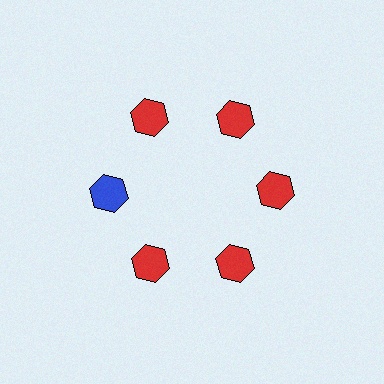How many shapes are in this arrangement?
There are 6 shapes arranged in a ring pattern.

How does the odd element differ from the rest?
It has a different color: blue instead of red.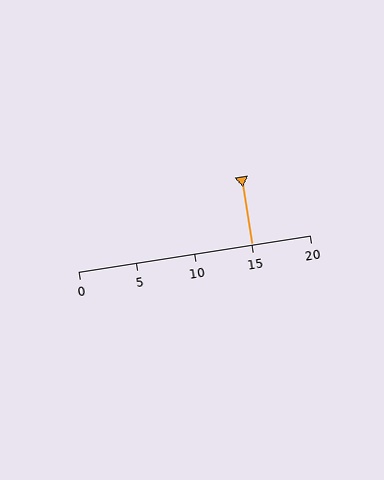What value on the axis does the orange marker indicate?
The marker indicates approximately 15.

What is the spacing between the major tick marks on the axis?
The major ticks are spaced 5 apart.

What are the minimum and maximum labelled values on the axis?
The axis runs from 0 to 20.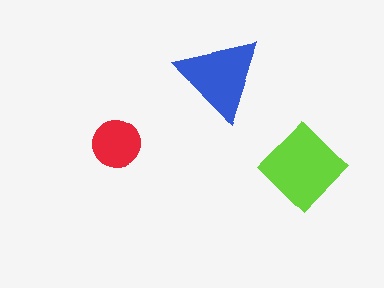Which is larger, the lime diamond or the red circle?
The lime diamond.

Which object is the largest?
The lime diamond.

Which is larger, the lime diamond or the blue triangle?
The lime diamond.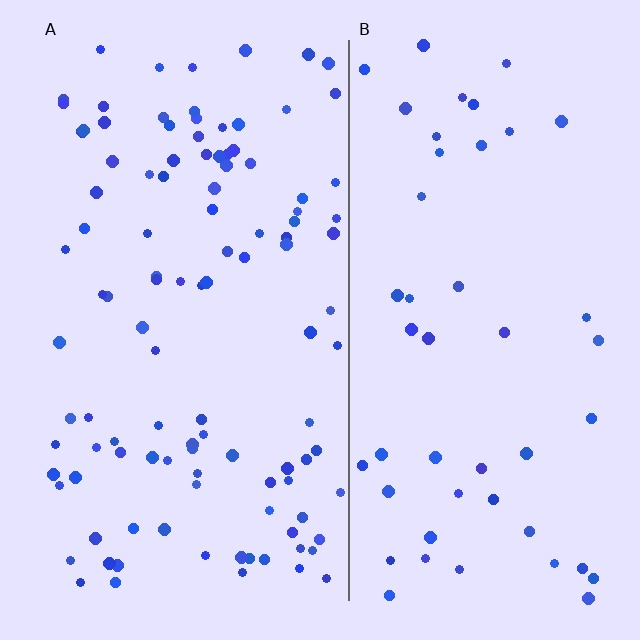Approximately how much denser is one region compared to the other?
Approximately 2.2× — region A over region B.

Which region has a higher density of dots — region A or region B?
A (the left).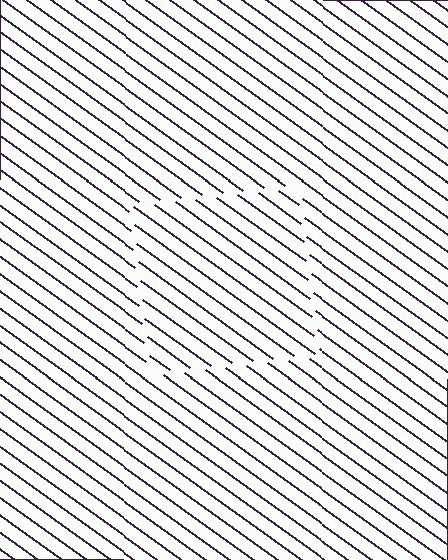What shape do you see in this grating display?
An illusory square. The interior of the shape contains the same grating, shifted by half a period — the contour is defined by the phase discontinuity where line-ends from the inner and outer gratings abut.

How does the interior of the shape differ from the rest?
The interior of the shape contains the same grating, shifted by half a period — the contour is defined by the phase discontinuity where line-ends from the inner and outer gratings abut.